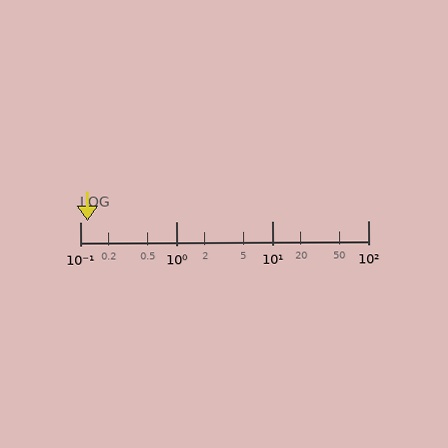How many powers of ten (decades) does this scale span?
The scale spans 3 decades, from 0.1 to 100.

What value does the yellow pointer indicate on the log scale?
The pointer indicates approximately 0.12.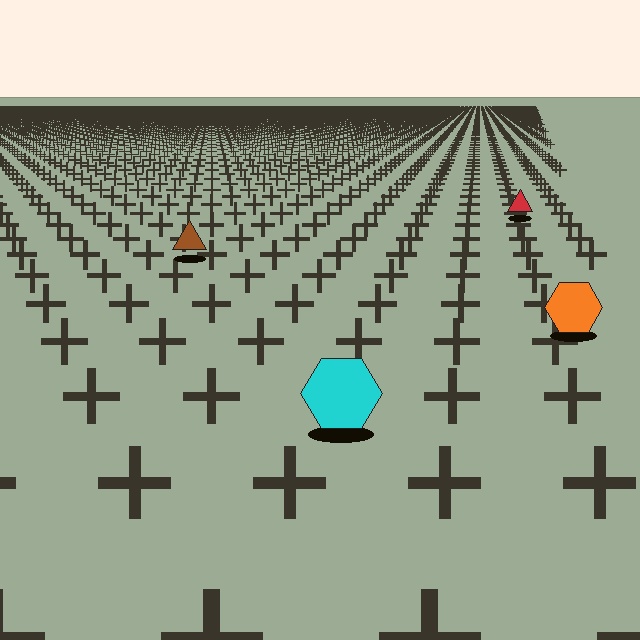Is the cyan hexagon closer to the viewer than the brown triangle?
Yes. The cyan hexagon is closer — you can tell from the texture gradient: the ground texture is coarser near it.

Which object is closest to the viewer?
The cyan hexagon is closest. The texture marks near it are larger and more spread out.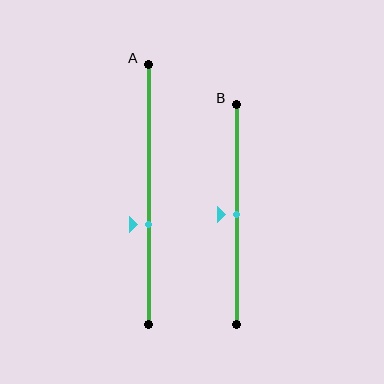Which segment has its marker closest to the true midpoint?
Segment B has its marker closest to the true midpoint.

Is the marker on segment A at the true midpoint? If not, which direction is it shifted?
No, the marker on segment A is shifted downward by about 12% of the segment length.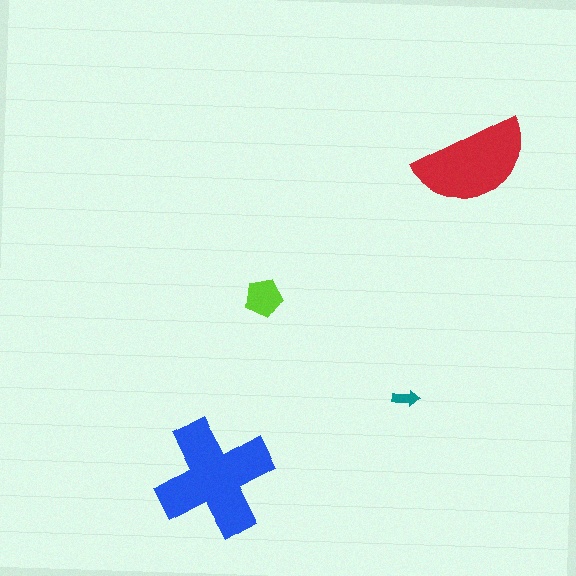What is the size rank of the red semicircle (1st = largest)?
2nd.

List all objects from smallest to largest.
The teal arrow, the lime pentagon, the red semicircle, the blue cross.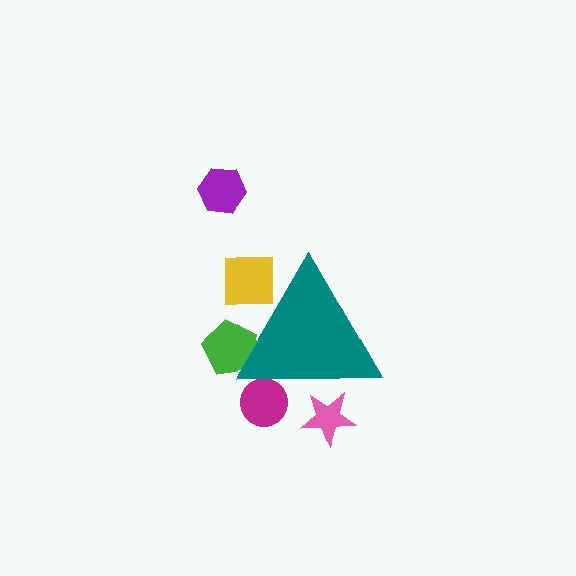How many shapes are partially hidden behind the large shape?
4 shapes are partially hidden.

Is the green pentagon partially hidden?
Yes, the green pentagon is partially hidden behind the teal triangle.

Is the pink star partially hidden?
Yes, the pink star is partially hidden behind the teal triangle.